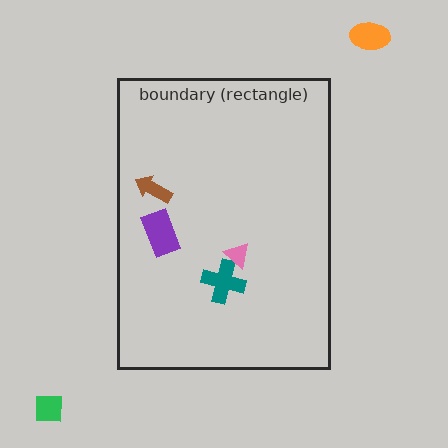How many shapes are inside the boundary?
4 inside, 2 outside.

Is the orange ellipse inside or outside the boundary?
Outside.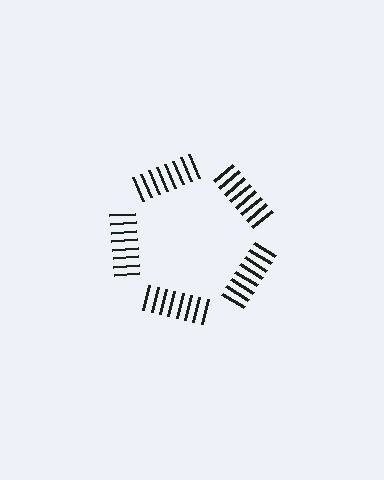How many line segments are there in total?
40 — 8 along each of the 5 edges.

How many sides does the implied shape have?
5 sides — the line-ends trace a pentagon.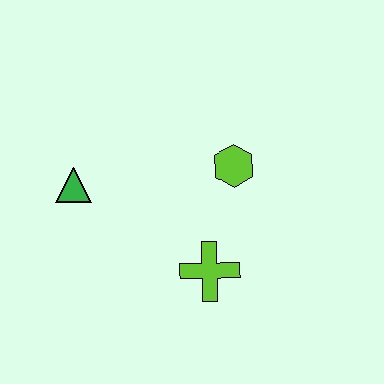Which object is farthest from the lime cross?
The green triangle is farthest from the lime cross.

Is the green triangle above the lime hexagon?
No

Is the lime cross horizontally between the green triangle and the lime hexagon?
Yes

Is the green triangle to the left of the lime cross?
Yes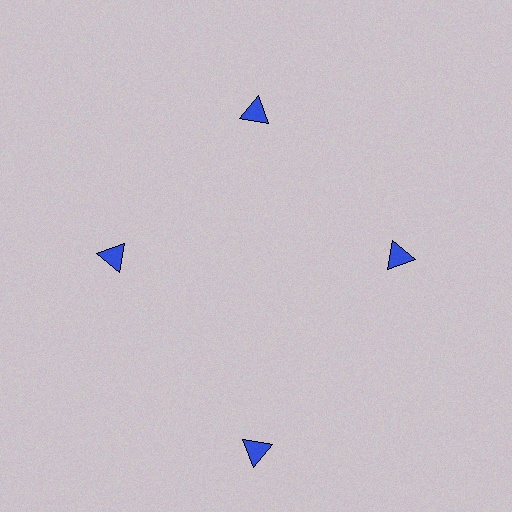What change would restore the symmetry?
The symmetry would be restored by moving it inward, back onto the ring so that all 4 triangles sit at equal angles and equal distance from the center.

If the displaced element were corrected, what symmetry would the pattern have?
It would have 4-fold rotational symmetry — the pattern would map onto itself every 90 degrees.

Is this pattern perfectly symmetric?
No. The 4 blue triangles are arranged in a ring, but one element near the 6 o'clock position is pushed outward from the center, breaking the 4-fold rotational symmetry.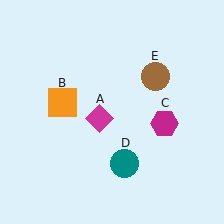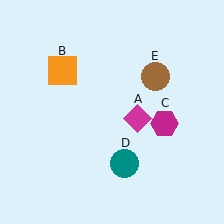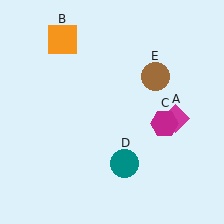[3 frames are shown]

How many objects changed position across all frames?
2 objects changed position: magenta diamond (object A), orange square (object B).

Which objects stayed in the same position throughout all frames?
Magenta hexagon (object C) and teal circle (object D) and brown circle (object E) remained stationary.